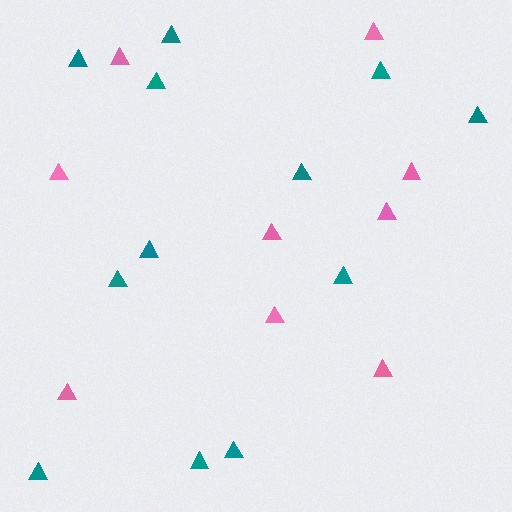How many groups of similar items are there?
There are 2 groups: one group of teal triangles (12) and one group of pink triangles (9).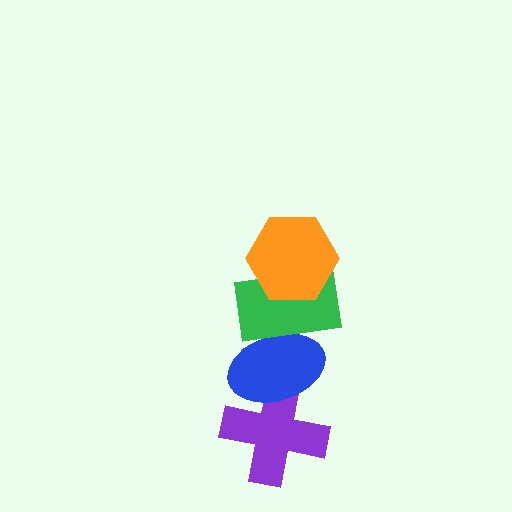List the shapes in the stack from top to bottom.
From top to bottom: the orange hexagon, the green rectangle, the blue ellipse, the purple cross.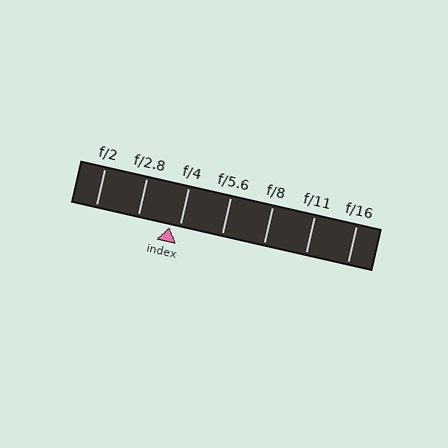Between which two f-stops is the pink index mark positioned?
The index mark is between f/2.8 and f/4.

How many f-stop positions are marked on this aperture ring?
There are 7 f-stop positions marked.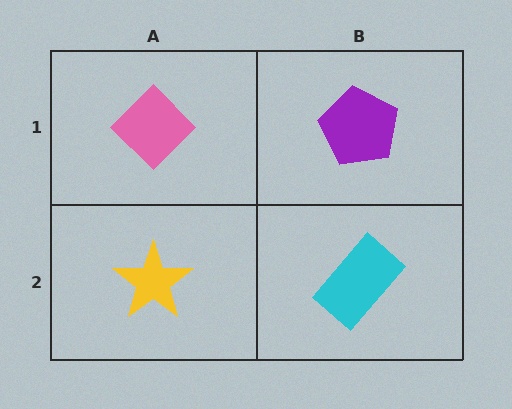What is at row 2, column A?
A yellow star.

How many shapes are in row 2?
2 shapes.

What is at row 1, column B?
A purple pentagon.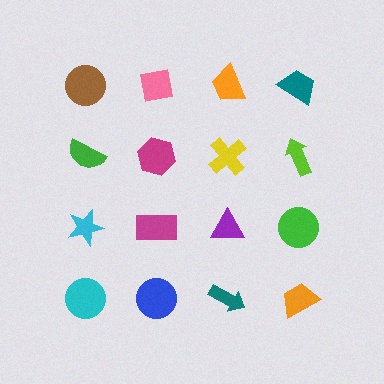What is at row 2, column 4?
A lime arrow.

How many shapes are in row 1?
4 shapes.